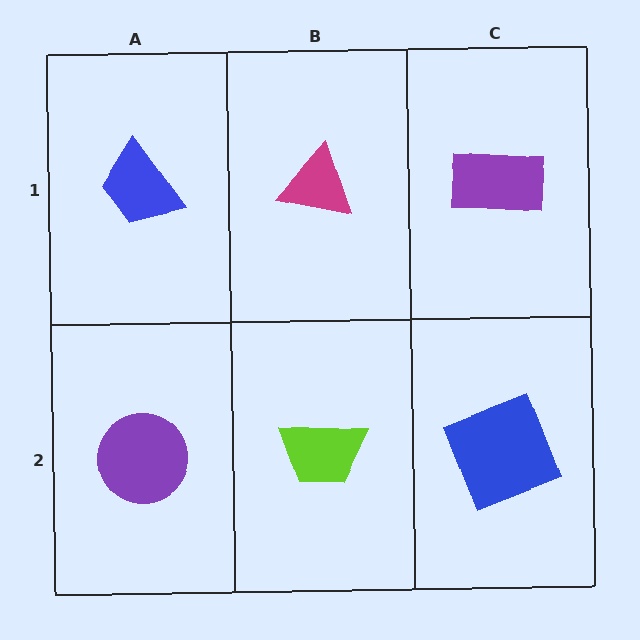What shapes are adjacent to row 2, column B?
A magenta triangle (row 1, column B), a purple circle (row 2, column A), a blue square (row 2, column C).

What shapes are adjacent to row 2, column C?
A purple rectangle (row 1, column C), a lime trapezoid (row 2, column B).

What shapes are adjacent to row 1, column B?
A lime trapezoid (row 2, column B), a blue trapezoid (row 1, column A), a purple rectangle (row 1, column C).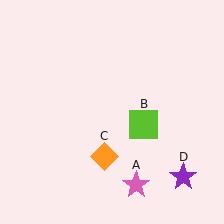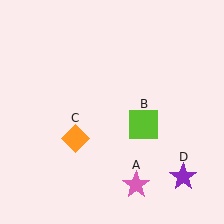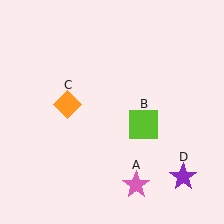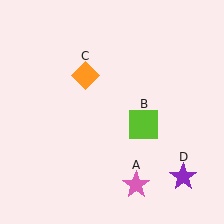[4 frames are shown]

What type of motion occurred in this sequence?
The orange diamond (object C) rotated clockwise around the center of the scene.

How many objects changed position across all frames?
1 object changed position: orange diamond (object C).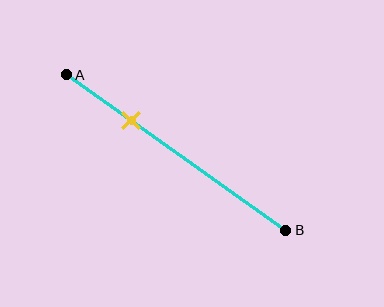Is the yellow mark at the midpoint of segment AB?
No, the mark is at about 30% from A, not at the 50% midpoint.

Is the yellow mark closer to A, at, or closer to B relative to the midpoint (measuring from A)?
The yellow mark is closer to point A than the midpoint of segment AB.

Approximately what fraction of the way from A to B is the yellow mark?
The yellow mark is approximately 30% of the way from A to B.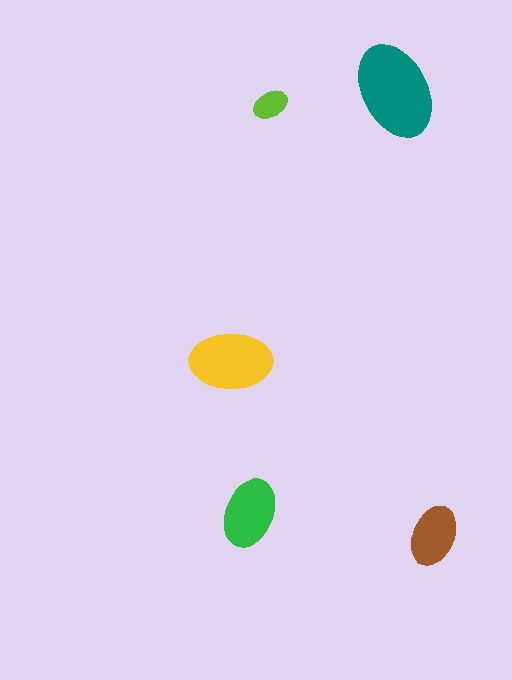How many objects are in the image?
There are 5 objects in the image.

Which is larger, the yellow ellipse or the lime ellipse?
The yellow one.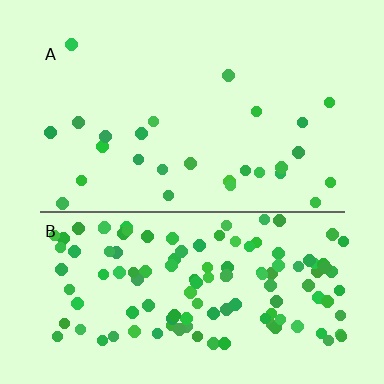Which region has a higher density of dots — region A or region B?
B (the bottom).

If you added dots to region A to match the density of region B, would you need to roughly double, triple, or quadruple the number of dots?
Approximately quadruple.